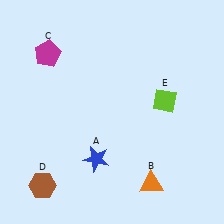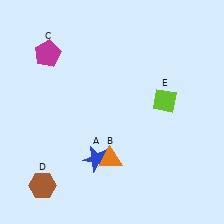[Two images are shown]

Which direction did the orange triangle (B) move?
The orange triangle (B) moved left.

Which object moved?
The orange triangle (B) moved left.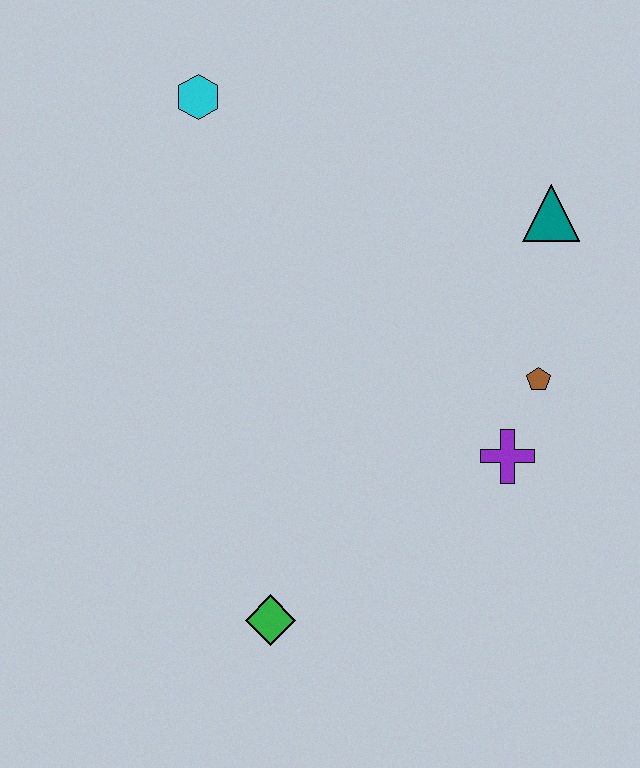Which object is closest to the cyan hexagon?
The teal triangle is closest to the cyan hexagon.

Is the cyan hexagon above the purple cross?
Yes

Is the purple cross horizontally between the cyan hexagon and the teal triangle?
Yes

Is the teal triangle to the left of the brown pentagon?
No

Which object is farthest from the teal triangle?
The green diamond is farthest from the teal triangle.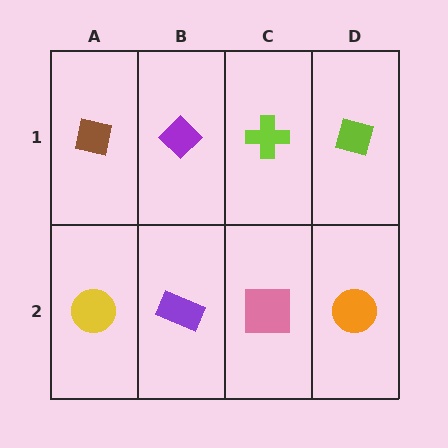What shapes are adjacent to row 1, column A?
A yellow circle (row 2, column A), a purple diamond (row 1, column B).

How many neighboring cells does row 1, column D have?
2.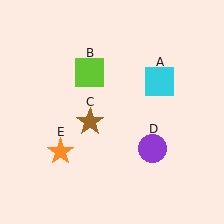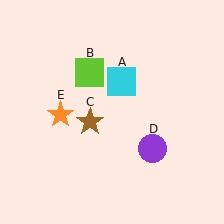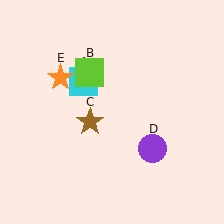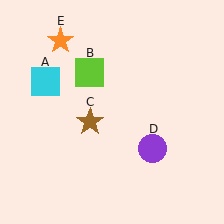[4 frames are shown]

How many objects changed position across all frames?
2 objects changed position: cyan square (object A), orange star (object E).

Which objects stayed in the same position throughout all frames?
Lime square (object B) and brown star (object C) and purple circle (object D) remained stationary.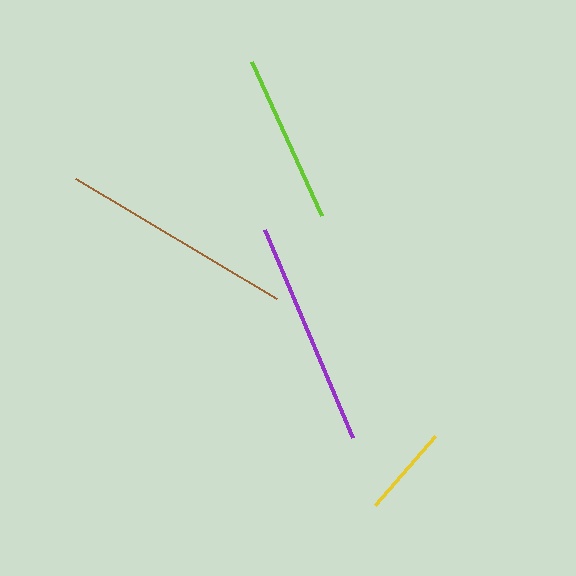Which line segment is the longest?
The brown line is the longest at approximately 235 pixels.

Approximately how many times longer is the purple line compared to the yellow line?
The purple line is approximately 2.5 times the length of the yellow line.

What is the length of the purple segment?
The purple segment is approximately 225 pixels long.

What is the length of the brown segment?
The brown segment is approximately 235 pixels long.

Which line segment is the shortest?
The yellow line is the shortest at approximately 91 pixels.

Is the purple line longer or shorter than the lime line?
The purple line is longer than the lime line.